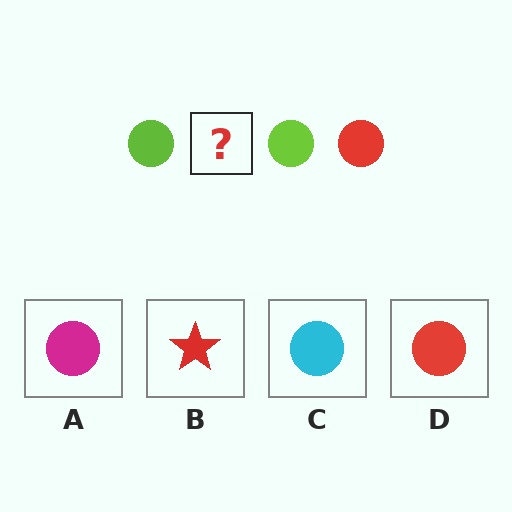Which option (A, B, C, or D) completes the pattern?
D.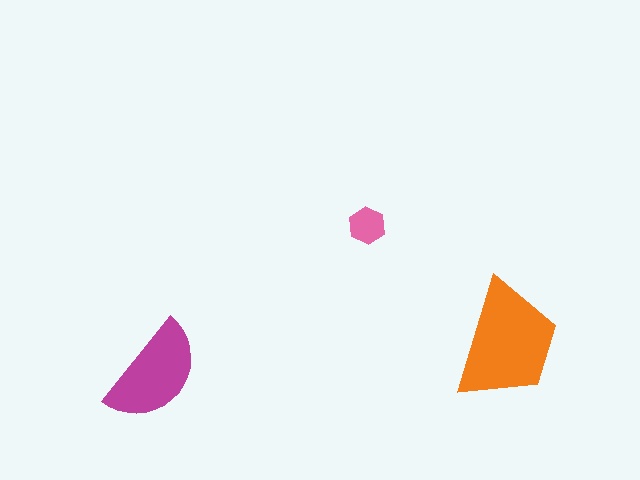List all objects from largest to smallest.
The orange trapezoid, the magenta semicircle, the pink hexagon.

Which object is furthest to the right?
The orange trapezoid is rightmost.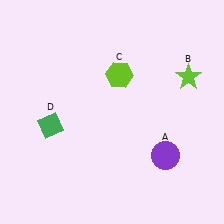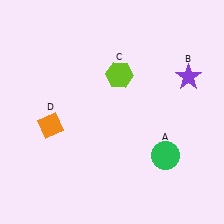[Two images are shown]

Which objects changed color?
A changed from purple to green. B changed from lime to purple. D changed from green to orange.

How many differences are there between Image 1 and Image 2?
There are 3 differences between the two images.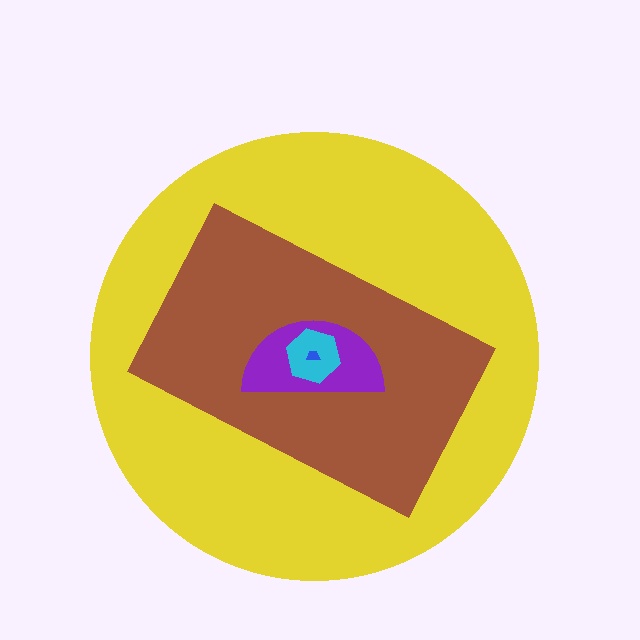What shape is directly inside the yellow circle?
The brown rectangle.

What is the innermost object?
The blue trapezoid.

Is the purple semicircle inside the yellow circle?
Yes.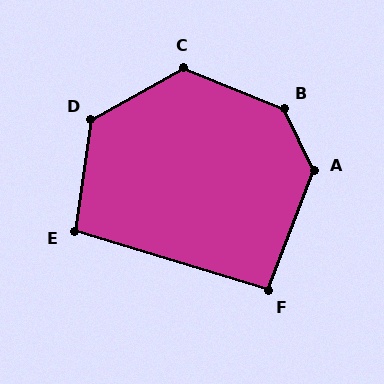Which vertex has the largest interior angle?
B, at approximately 138 degrees.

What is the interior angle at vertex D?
Approximately 128 degrees (obtuse).